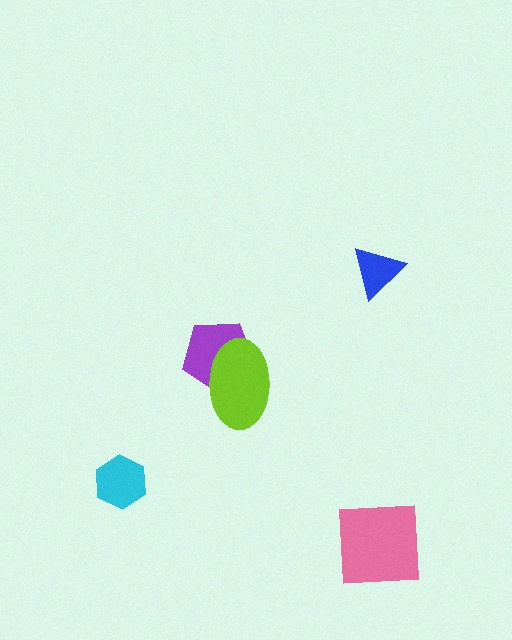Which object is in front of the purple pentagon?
The lime ellipse is in front of the purple pentagon.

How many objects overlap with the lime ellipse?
1 object overlaps with the lime ellipse.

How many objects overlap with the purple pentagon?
1 object overlaps with the purple pentagon.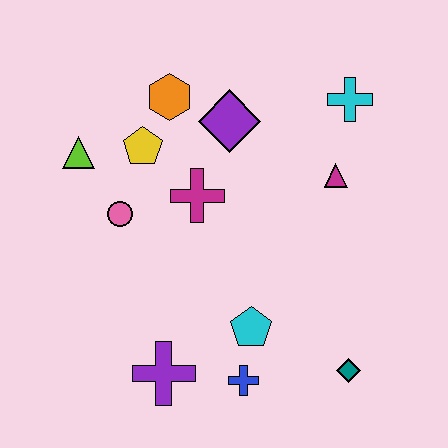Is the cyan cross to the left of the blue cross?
No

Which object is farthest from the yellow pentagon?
The teal diamond is farthest from the yellow pentagon.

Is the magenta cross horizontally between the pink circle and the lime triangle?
No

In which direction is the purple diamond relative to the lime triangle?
The purple diamond is to the right of the lime triangle.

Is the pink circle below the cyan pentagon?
No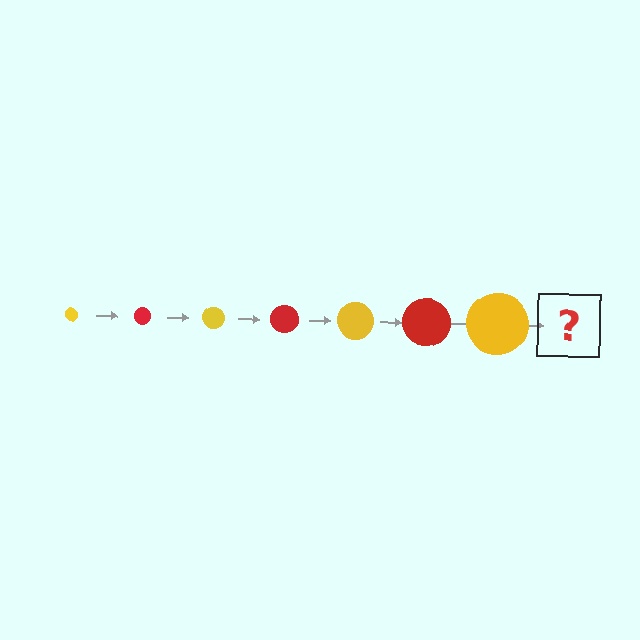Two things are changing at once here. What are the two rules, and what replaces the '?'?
The two rules are that the circle grows larger each step and the color cycles through yellow and red. The '?' should be a red circle, larger than the previous one.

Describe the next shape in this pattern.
It should be a red circle, larger than the previous one.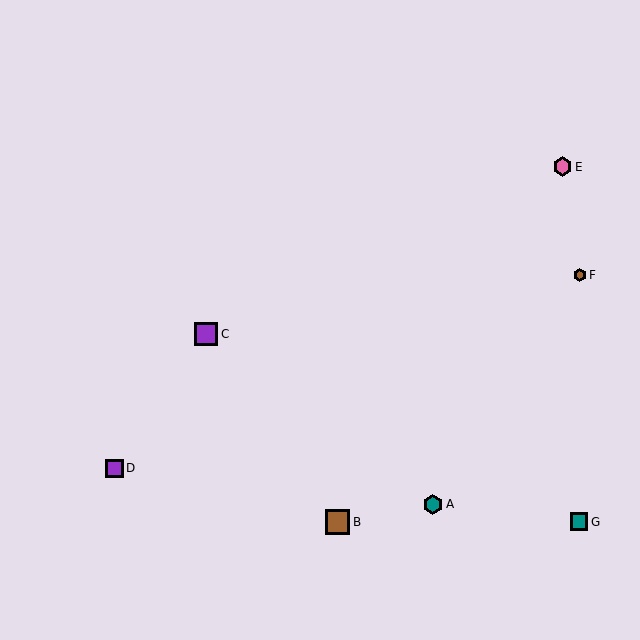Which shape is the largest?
The brown square (labeled B) is the largest.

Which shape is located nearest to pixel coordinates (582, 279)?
The brown hexagon (labeled F) at (580, 275) is nearest to that location.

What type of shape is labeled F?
Shape F is a brown hexagon.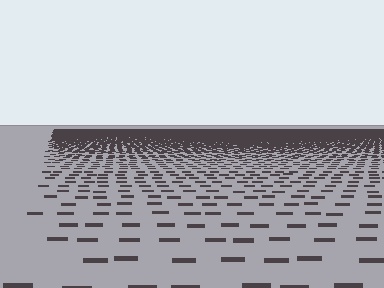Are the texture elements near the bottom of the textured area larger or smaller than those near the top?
Larger. Near the bottom, elements are closer to the viewer and appear at a bigger on-screen size.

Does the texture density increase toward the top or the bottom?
Density increases toward the top.